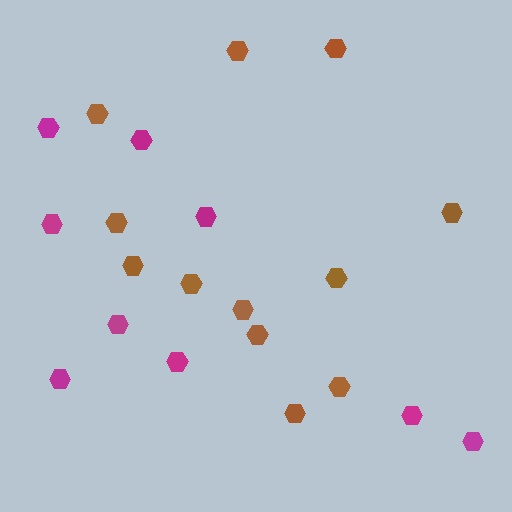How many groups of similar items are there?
There are 2 groups: one group of brown hexagons (12) and one group of magenta hexagons (9).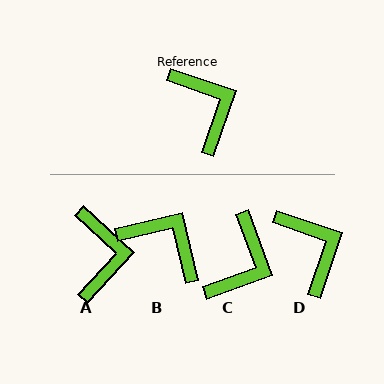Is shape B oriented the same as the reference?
No, it is off by about 32 degrees.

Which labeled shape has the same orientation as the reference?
D.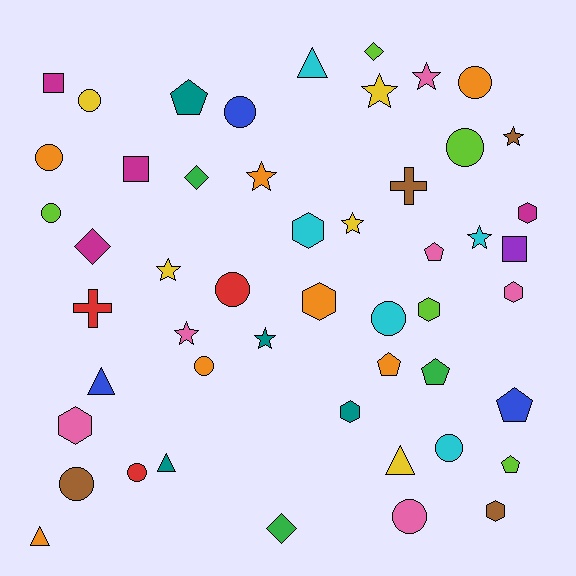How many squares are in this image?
There are 3 squares.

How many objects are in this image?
There are 50 objects.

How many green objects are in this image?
There are 3 green objects.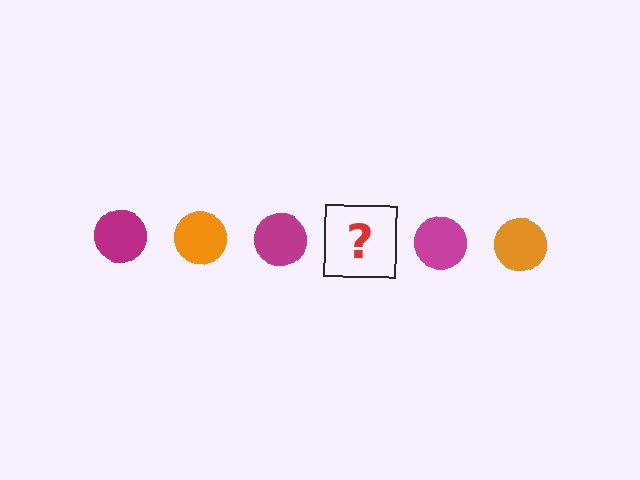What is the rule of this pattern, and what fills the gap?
The rule is that the pattern cycles through magenta, orange circles. The gap should be filled with an orange circle.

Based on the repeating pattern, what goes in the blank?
The blank should be an orange circle.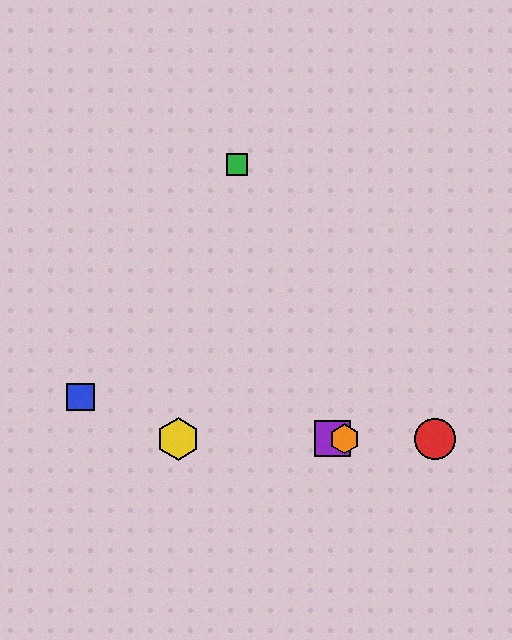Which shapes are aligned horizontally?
The red circle, the yellow hexagon, the purple square, the orange hexagon are aligned horizontally.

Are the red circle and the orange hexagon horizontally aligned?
Yes, both are at y≈439.